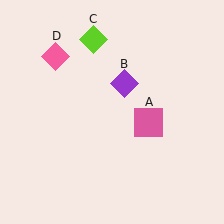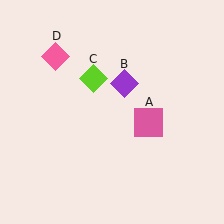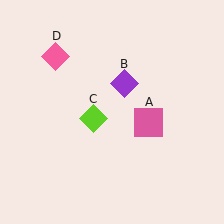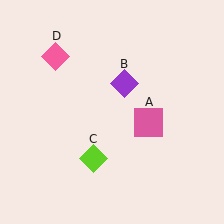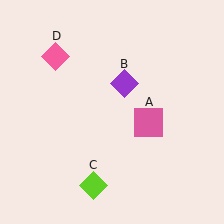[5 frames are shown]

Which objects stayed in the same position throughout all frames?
Pink square (object A) and purple diamond (object B) and pink diamond (object D) remained stationary.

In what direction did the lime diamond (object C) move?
The lime diamond (object C) moved down.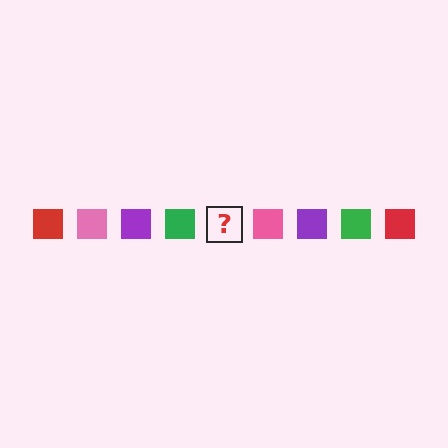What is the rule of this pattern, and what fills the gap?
The rule is that the pattern cycles through red, pink, purple, green squares. The gap should be filled with a red square.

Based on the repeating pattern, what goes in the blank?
The blank should be a red square.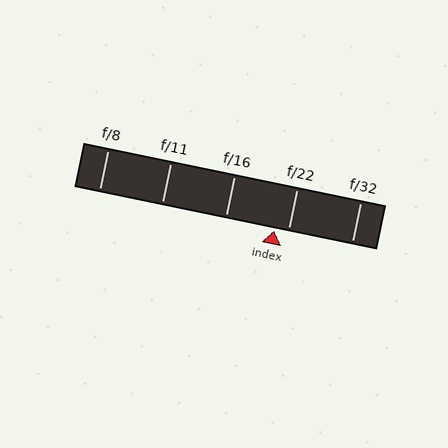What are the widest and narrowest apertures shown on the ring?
The widest aperture shown is f/8 and the narrowest is f/32.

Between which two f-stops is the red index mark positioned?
The index mark is between f/16 and f/22.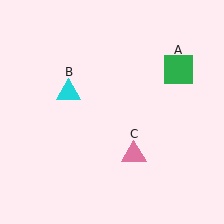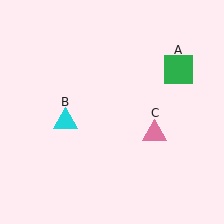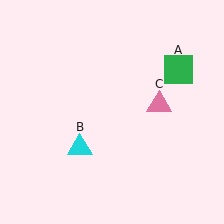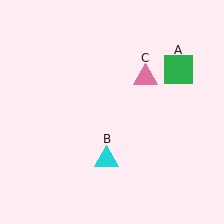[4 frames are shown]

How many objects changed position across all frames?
2 objects changed position: cyan triangle (object B), pink triangle (object C).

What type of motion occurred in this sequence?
The cyan triangle (object B), pink triangle (object C) rotated counterclockwise around the center of the scene.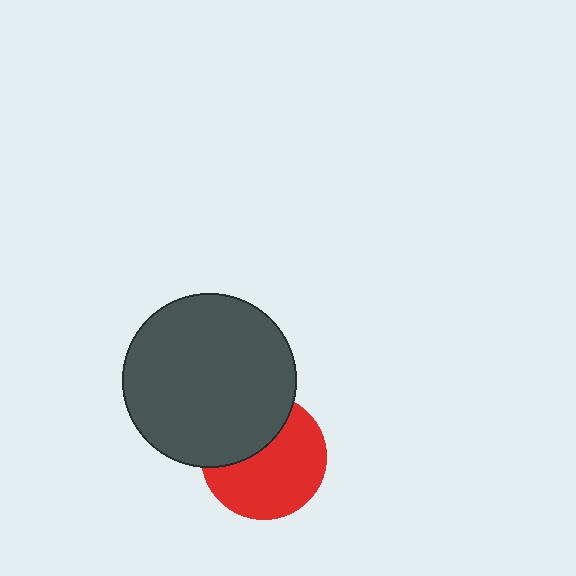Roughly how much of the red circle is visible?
About half of it is visible (roughly 64%).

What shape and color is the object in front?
The object in front is a dark gray circle.